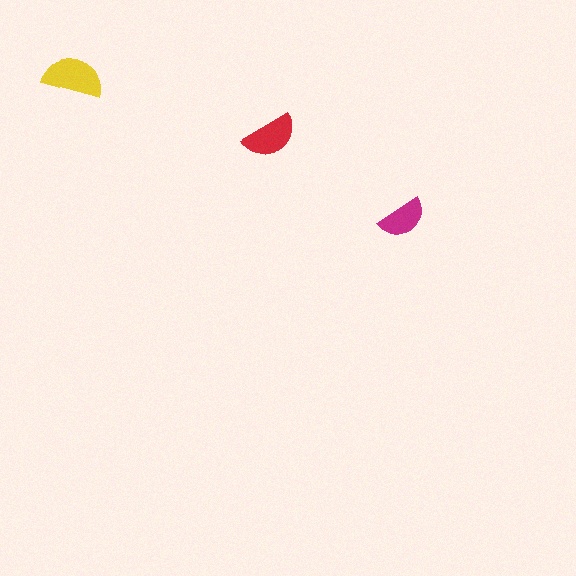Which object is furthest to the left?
The yellow semicircle is leftmost.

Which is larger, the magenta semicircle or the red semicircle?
The red one.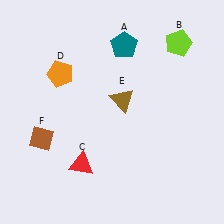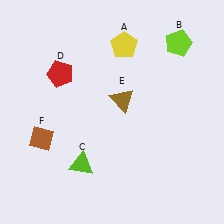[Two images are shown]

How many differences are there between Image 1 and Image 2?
There are 3 differences between the two images.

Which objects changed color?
A changed from teal to yellow. C changed from red to lime. D changed from orange to red.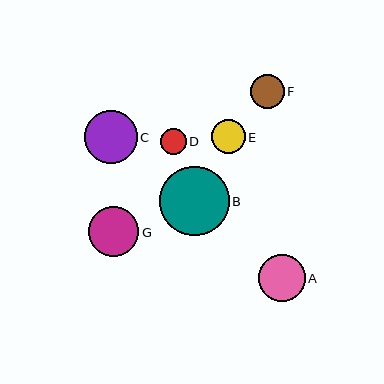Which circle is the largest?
Circle B is the largest with a size of approximately 70 pixels.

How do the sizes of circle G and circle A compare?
Circle G and circle A are approximately the same size.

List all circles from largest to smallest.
From largest to smallest: B, C, G, A, E, F, D.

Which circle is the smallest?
Circle D is the smallest with a size of approximately 26 pixels.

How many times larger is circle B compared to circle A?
Circle B is approximately 1.5 times the size of circle A.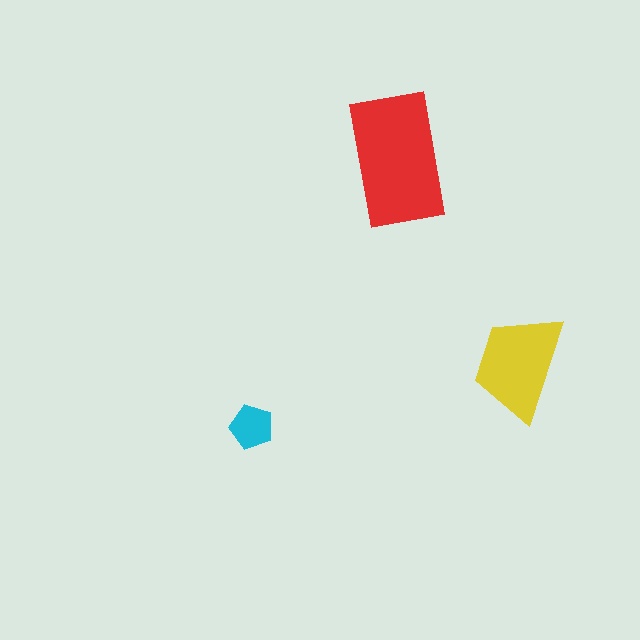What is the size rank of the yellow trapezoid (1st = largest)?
2nd.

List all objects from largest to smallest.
The red rectangle, the yellow trapezoid, the cyan pentagon.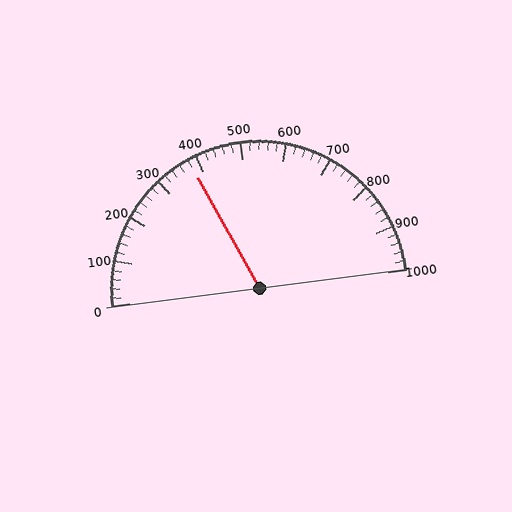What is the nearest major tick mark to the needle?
The nearest major tick mark is 400.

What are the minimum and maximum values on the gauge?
The gauge ranges from 0 to 1000.